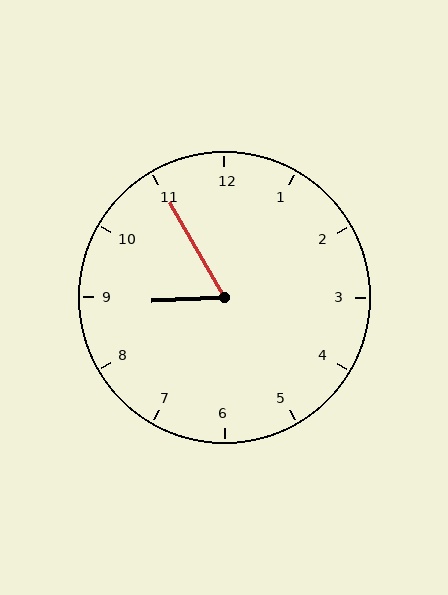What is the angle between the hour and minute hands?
Approximately 62 degrees.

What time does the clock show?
8:55.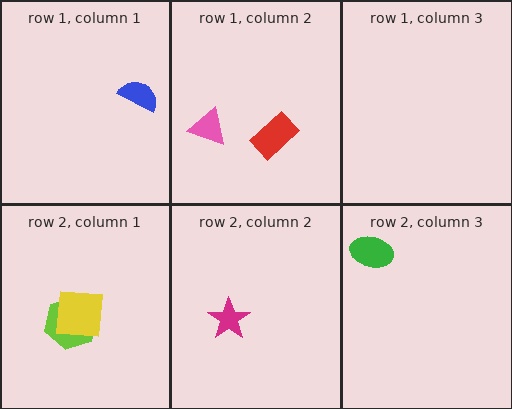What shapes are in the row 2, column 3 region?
The green ellipse.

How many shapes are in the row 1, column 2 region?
2.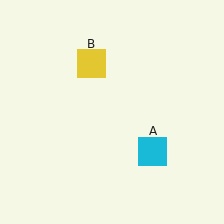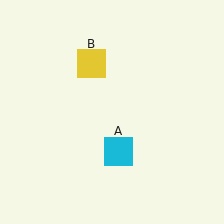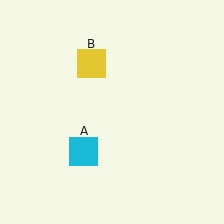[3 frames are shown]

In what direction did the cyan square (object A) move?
The cyan square (object A) moved left.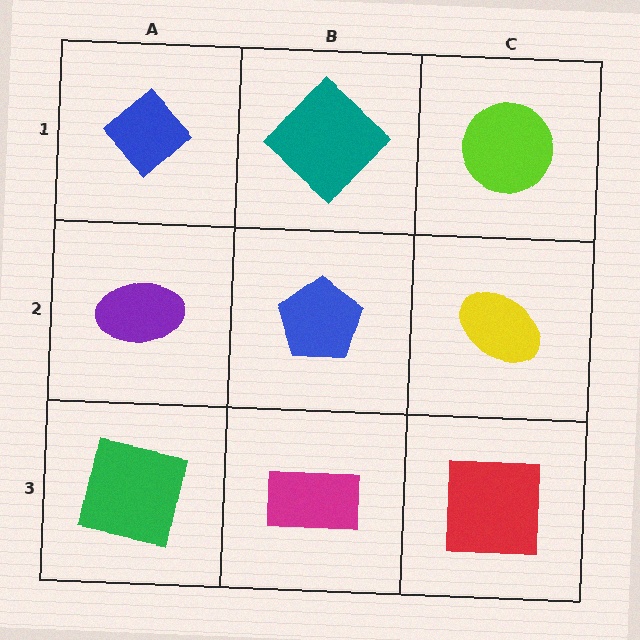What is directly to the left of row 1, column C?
A teal diamond.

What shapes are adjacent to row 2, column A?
A blue diamond (row 1, column A), a green square (row 3, column A), a blue pentagon (row 2, column B).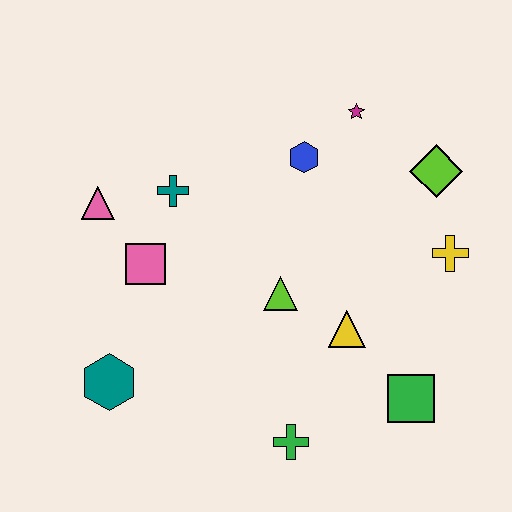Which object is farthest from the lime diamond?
The teal hexagon is farthest from the lime diamond.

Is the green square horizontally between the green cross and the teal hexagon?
No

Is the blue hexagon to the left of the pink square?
No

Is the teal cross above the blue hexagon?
No